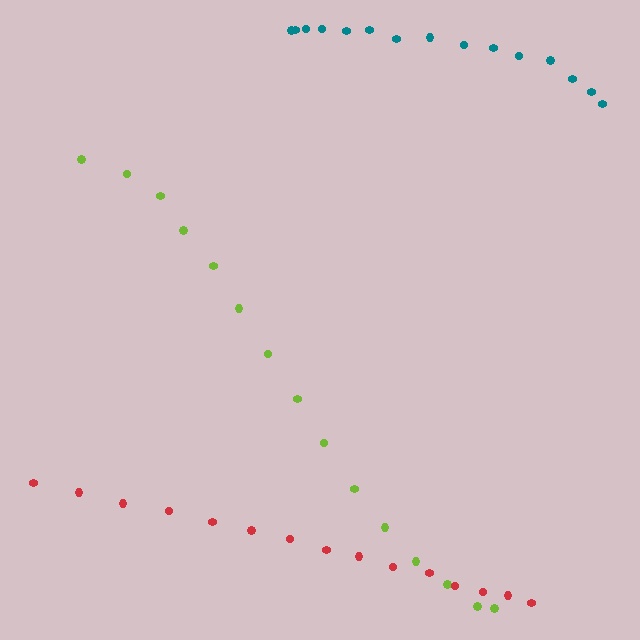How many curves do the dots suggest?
There are 3 distinct paths.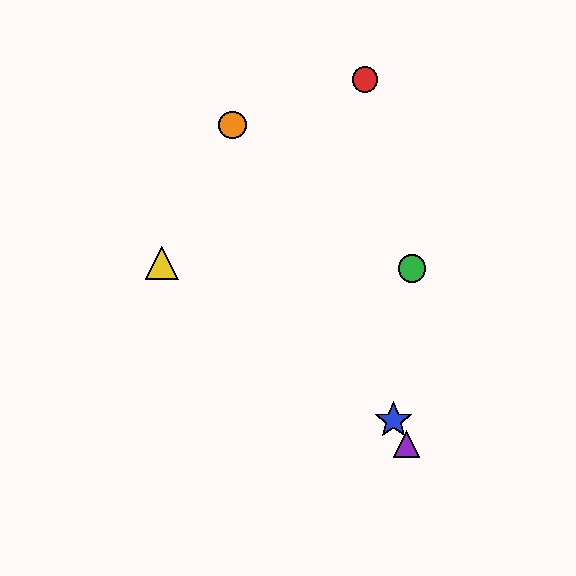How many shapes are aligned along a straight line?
3 shapes (the blue star, the purple triangle, the orange circle) are aligned along a straight line.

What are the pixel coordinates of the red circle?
The red circle is at (365, 80).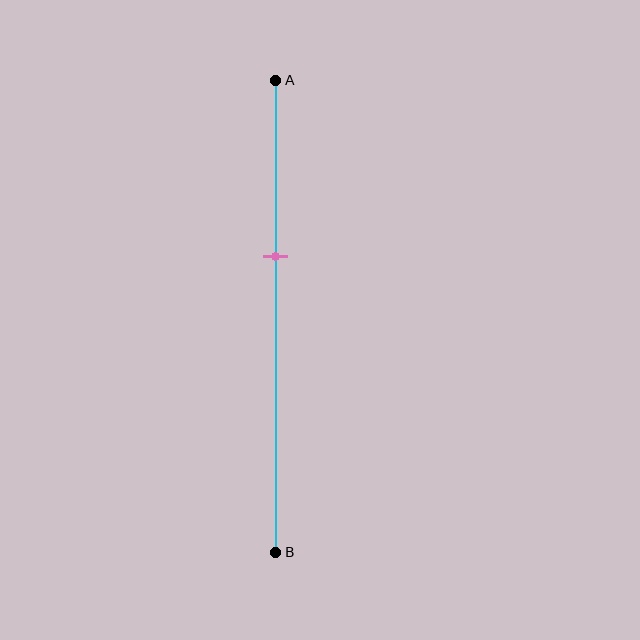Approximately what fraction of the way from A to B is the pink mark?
The pink mark is approximately 35% of the way from A to B.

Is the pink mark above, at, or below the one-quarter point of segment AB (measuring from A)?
The pink mark is below the one-quarter point of segment AB.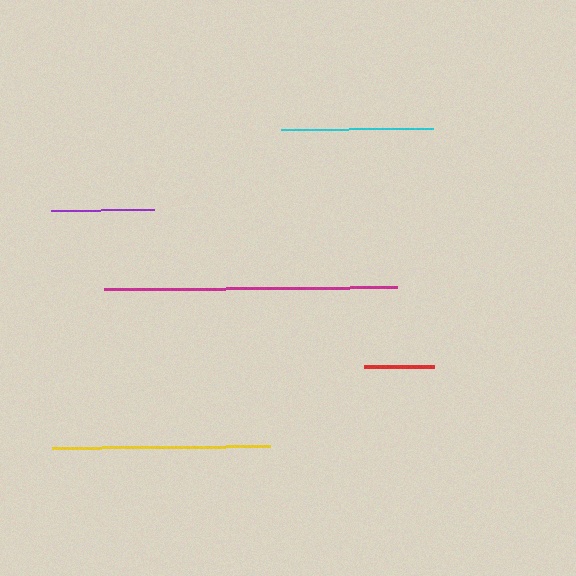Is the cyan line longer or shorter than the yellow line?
The yellow line is longer than the cyan line.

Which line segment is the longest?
The magenta line is the longest at approximately 293 pixels.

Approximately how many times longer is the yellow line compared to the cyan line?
The yellow line is approximately 1.4 times the length of the cyan line.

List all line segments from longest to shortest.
From longest to shortest: magenta, yellow, cyan, purple, red.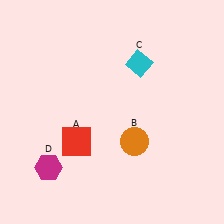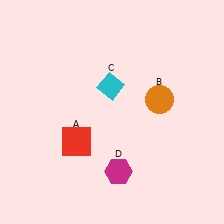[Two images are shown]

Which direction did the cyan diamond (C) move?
The cyan diamond (C) moved left.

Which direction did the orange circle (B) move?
The orange circle (B) moved up.